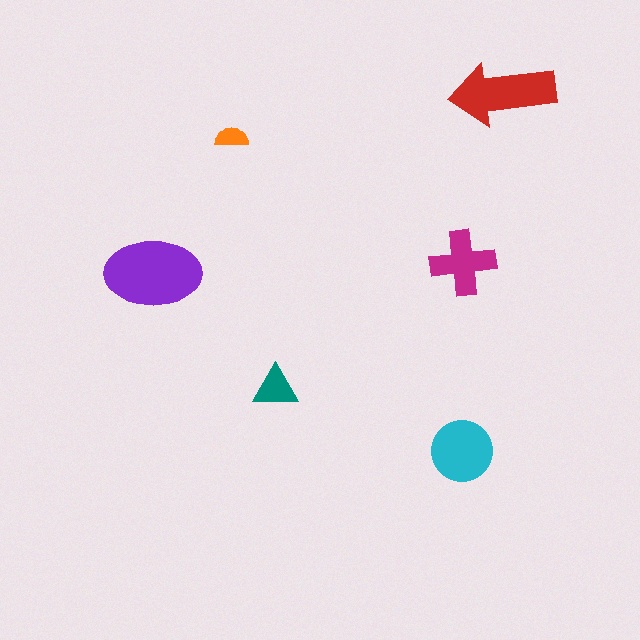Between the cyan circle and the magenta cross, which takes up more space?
The cyan circle.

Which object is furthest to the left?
The purple ellipse is leftmost.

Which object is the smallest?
The orange semicircle.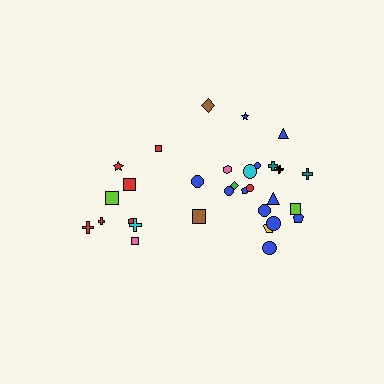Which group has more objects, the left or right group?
The right group.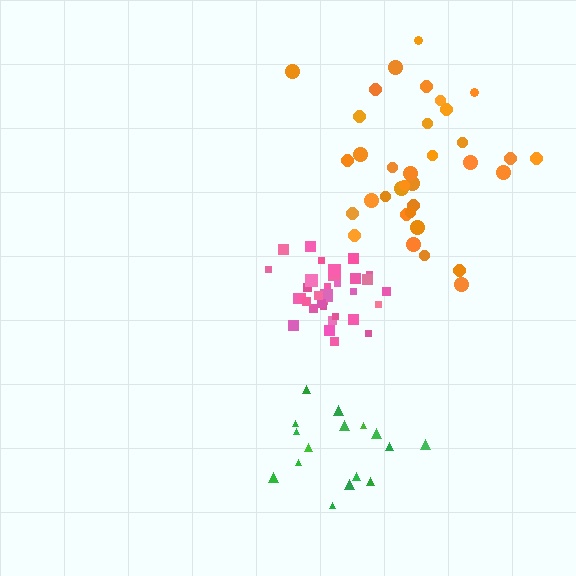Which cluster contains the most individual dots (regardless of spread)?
Orange (35).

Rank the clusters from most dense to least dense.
pink, orange, green.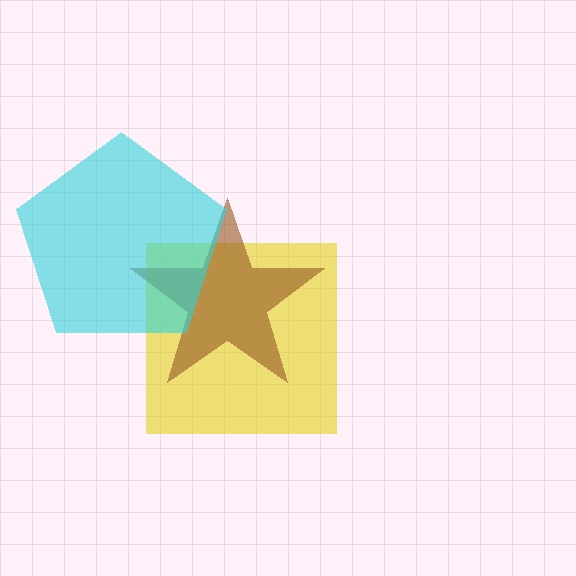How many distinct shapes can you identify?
There are 3 distinct shapes: a yellow square, a brown star, a cyan pentagon.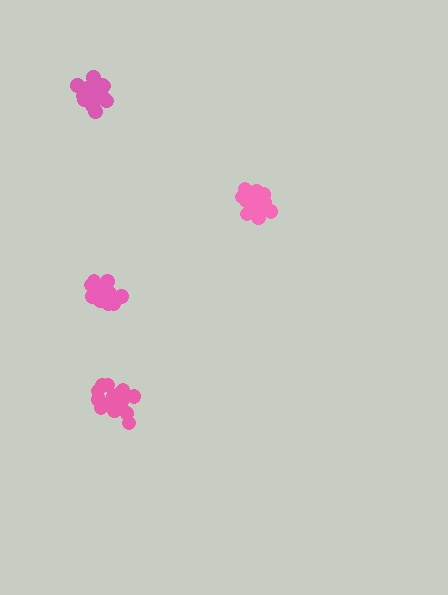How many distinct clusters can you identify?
There are 4 distinct clusters.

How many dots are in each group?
Group 1: 19 dots, Group 2: 16 dots, Group 3: 16 dots, Group 4: 15 dots (66 total).